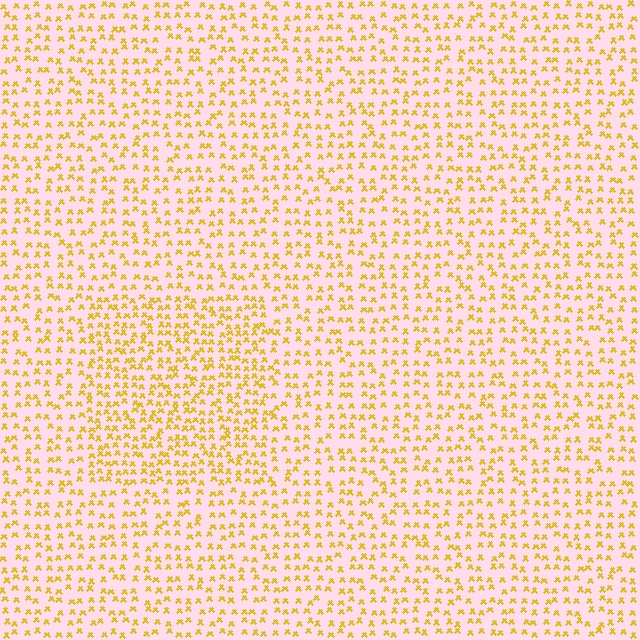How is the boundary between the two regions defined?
The boundary is defined by a change in element density (approximately 1.6x ratio). All elements are the same color, size, and shape.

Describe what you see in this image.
The image contains small yellow elements arranged at two different densities. A rectangle-shaped region is visible where the elements are more densely packed than the surrounding area.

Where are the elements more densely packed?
The elements are more densely packed inside the rectangle boundary.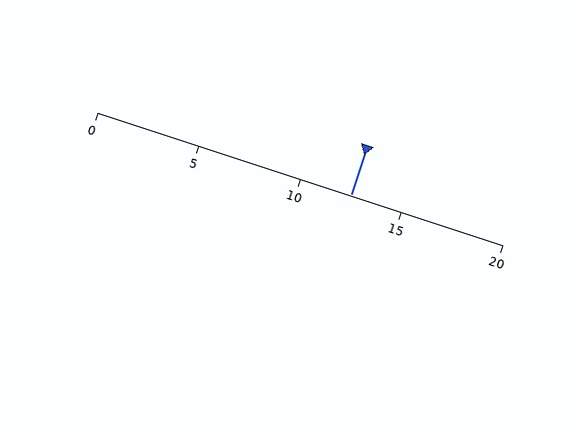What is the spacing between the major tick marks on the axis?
The major ticks are spaced 5 apart.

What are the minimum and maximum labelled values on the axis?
The axis runs from 0 to 20.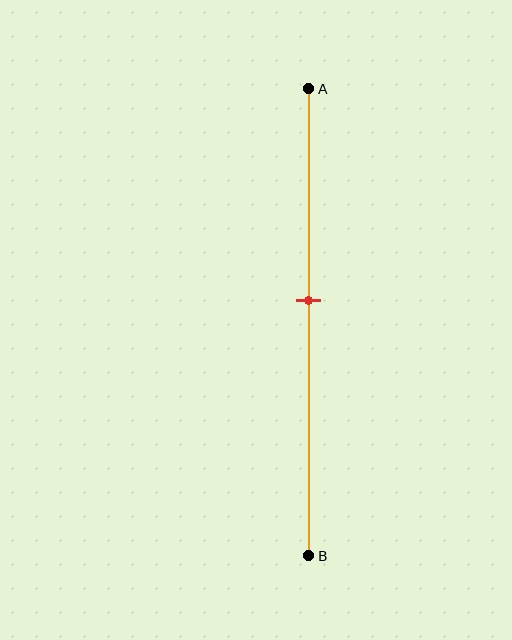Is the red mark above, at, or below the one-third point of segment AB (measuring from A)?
The red mark is below the one-third point of segment AB.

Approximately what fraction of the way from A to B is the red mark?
The red mark is approximately 45% of the way from A to B.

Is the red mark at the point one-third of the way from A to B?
No, the mark is at about 45% from A, not at the 33% one-third point.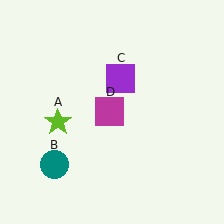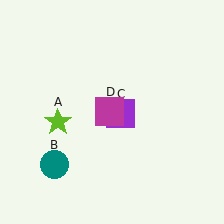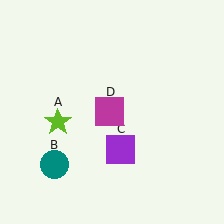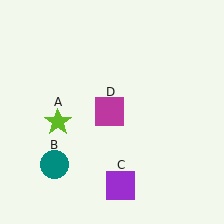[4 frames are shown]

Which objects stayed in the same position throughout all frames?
Lime star (object A) and teal circle (object B) and magenta square (object D) remained stationary.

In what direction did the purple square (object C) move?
The purple square (object C) moved down.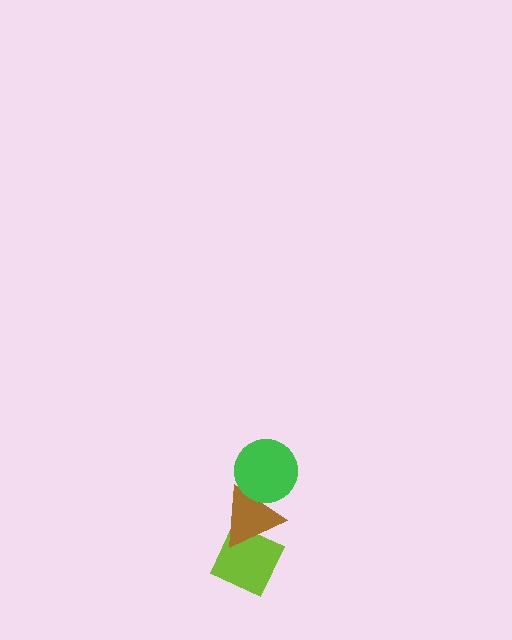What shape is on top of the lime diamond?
The brown triangle is on top of the lime diamond.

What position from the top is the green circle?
The green circle is 1st from the top.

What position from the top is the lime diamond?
The lime diamond is 3rd from the top.